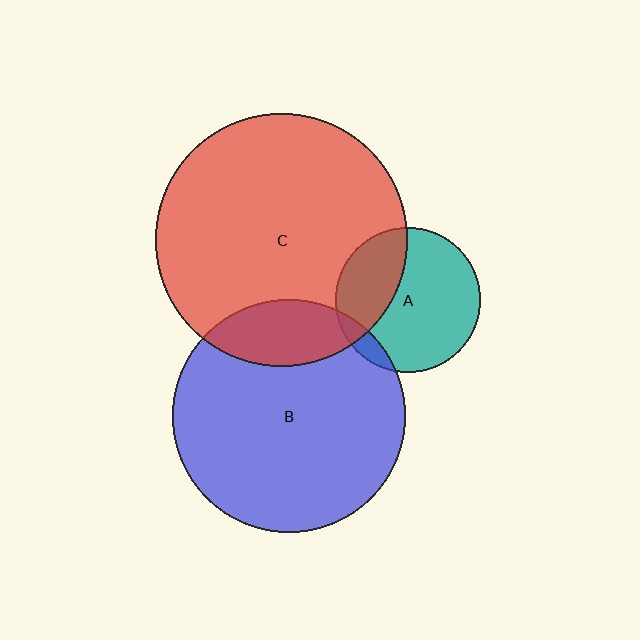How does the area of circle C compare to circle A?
Approximately 3.0 times.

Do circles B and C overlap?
Yes.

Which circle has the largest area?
Circle C (red).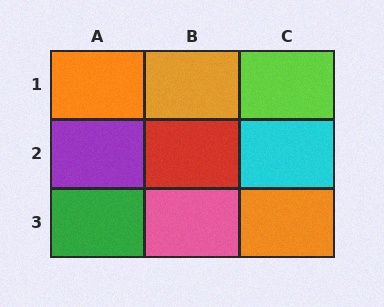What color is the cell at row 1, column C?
Lime.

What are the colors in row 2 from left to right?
Purple, red, cyan.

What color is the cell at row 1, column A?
Orange.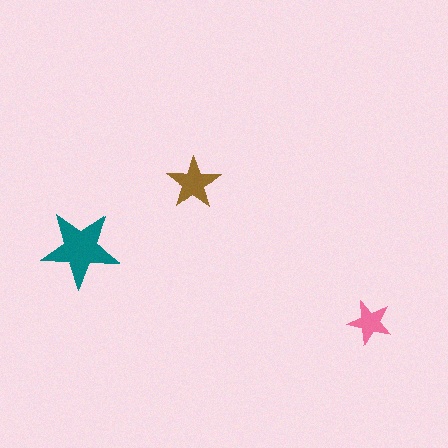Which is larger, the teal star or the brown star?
The teal one.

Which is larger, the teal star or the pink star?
The teal one.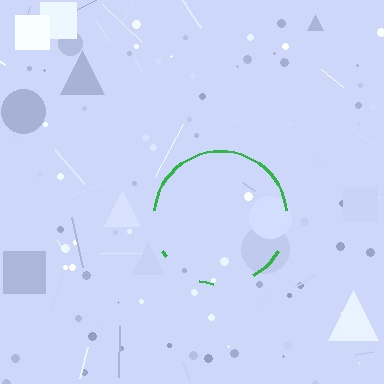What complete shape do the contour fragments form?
The contour fragments form a circle.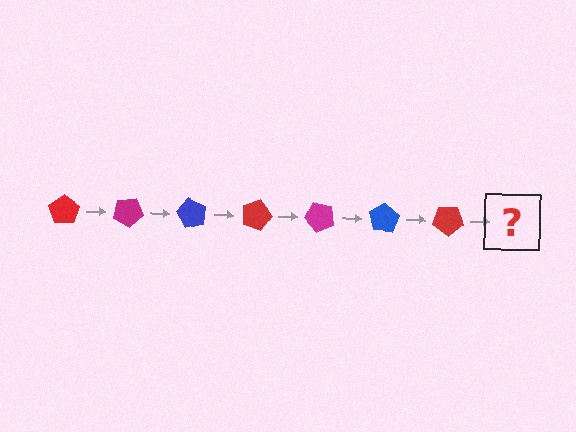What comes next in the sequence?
The next element should be a magenta pentagon, rotated 210 degrees from the start.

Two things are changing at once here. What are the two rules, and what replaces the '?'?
The two rules are that it rotates 30 degrees each step and the color cycles through red, magenta, and blue. The '?' should be a magenta pentagon, rotated 210 degrees from the start.